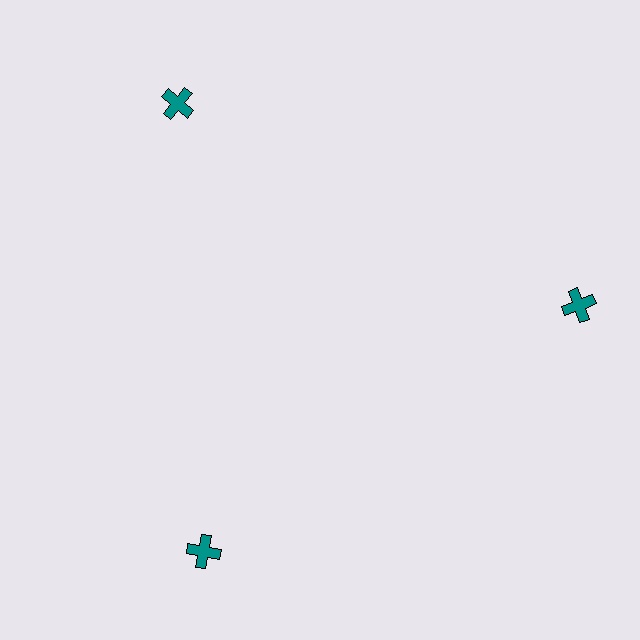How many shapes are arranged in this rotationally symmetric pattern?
There are 3 shapes, arranged in 3 groups of 1.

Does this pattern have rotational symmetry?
Yes, this pattern has 3-fold rotational symmetry. It looks the same after rotating 120 degrees around the center.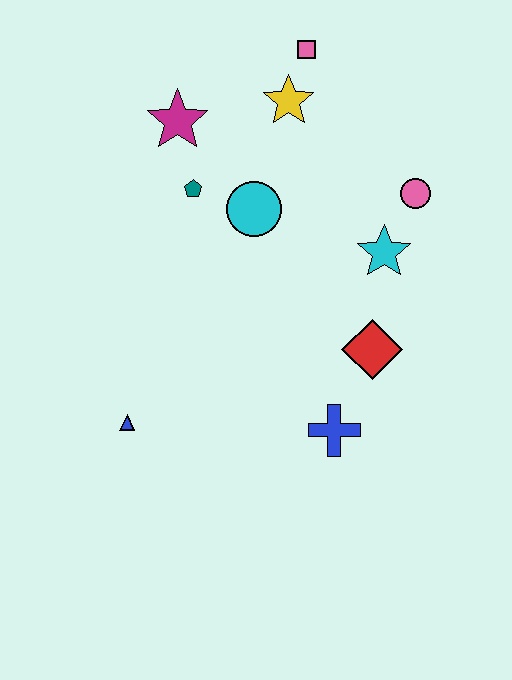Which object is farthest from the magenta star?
The blue cross is farthest from the magenta star.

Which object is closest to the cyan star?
The pink circle is closest to the cyan star.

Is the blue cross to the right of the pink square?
Yes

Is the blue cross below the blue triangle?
Yes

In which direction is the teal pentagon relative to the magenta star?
The teal pentagon is below the magenta star.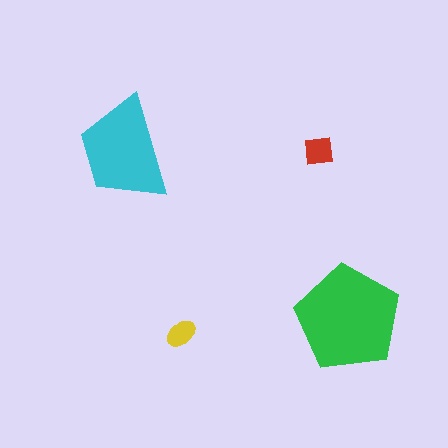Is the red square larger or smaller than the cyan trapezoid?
Smaller.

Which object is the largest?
The green pentagon.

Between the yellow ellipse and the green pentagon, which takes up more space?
The green pentagon.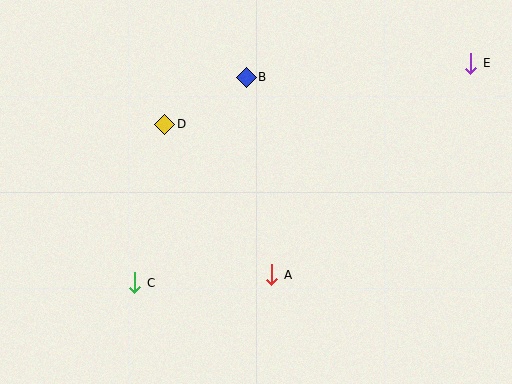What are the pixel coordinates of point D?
Point D is at (165, 124).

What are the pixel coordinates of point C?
Point C is at (135, 283).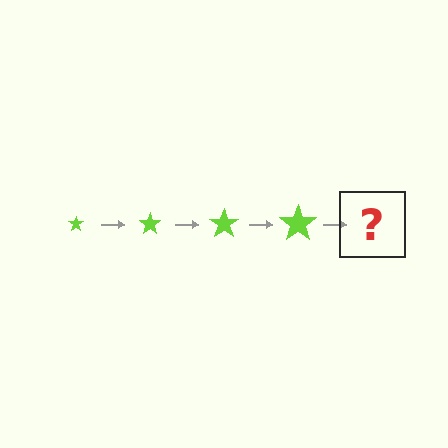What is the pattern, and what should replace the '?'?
The pattern is that the star gets progressively larger each step. The '?' should be a lime star, larger than the previous one.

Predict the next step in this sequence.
The next step is a lime star, larger than the previous one.